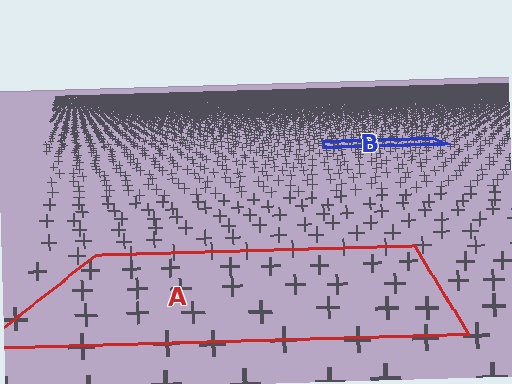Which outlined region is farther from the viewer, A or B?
Region B is farther from the viewer — the texture elements inside it appear smaller and more densely packed.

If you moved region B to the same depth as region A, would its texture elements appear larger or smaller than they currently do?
They would appear larger. At a closer depth, the same texture elements are projected at a bigger on-screen size.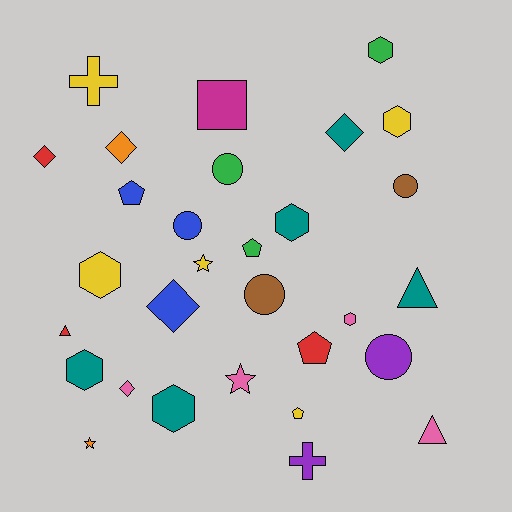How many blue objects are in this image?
There are 3 blue objects.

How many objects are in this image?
There are 30 objects.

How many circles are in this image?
There are 5 circles.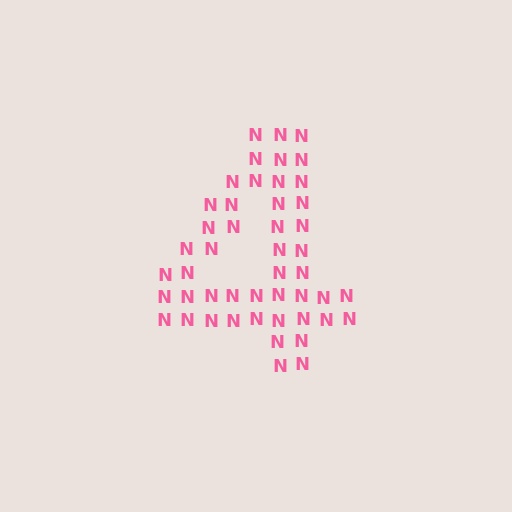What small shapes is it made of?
It is made of small letter N's.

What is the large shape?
The large shape is the digit 4.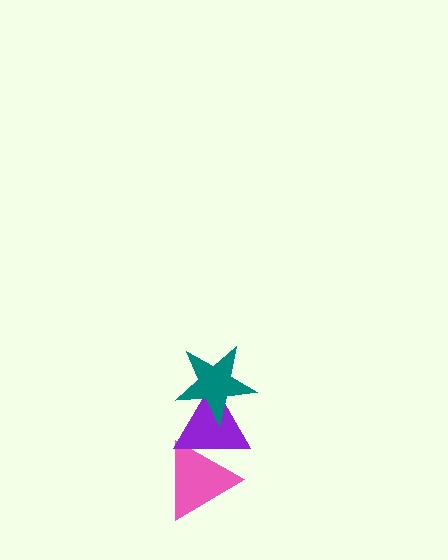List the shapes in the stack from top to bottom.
From top to bottom: the teal star, the purple triangle, the pink triangle.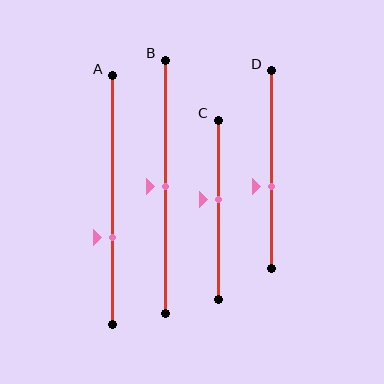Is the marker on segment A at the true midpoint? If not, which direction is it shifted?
No, the marker on segment A is shifted downward by about 15% of the segment length.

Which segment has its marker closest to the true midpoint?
Segment B has its marker closest to the true midpoint.